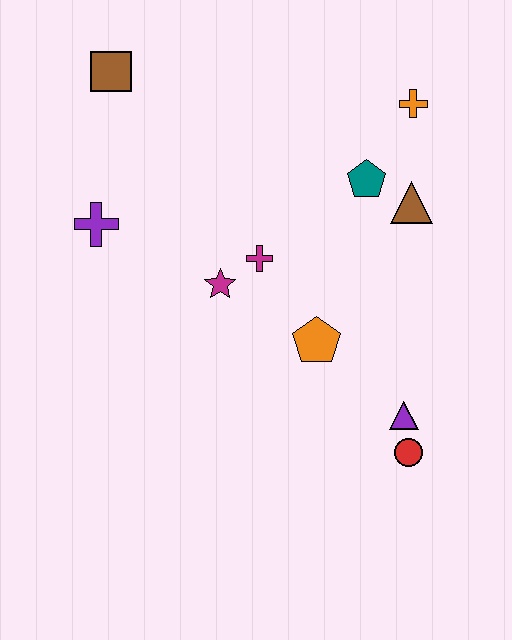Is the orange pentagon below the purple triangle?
No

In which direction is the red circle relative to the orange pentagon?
The red circle is below the orange pentagon.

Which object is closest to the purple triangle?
The red circle is closest to the purple triangle.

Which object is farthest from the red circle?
The brown square is farthest from the red circle.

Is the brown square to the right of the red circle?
No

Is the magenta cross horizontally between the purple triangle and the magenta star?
Yes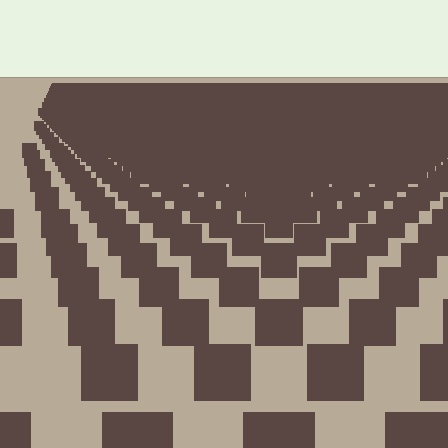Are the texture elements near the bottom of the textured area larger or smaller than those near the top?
Larger. Near the bottom, elements are closer to the viewer and appear at a bigger on-screen size.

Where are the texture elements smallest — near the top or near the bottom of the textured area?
Near the top.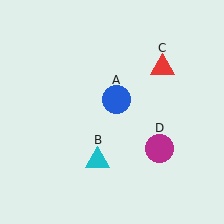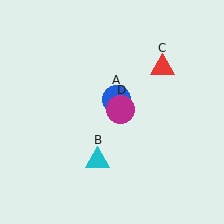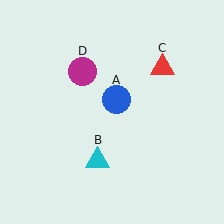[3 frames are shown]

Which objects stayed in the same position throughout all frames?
Blue circle (object A) and cyan triangle (object B) and red triangle (object C) remained stationary.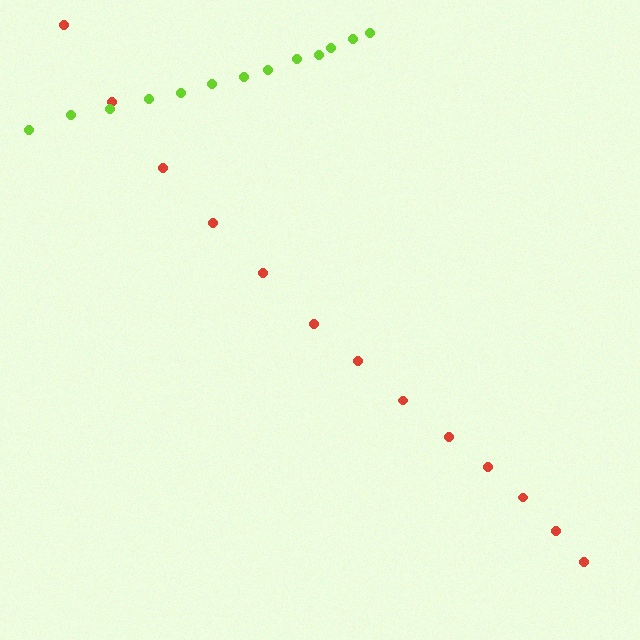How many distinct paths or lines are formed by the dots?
There are 2 distinct paths.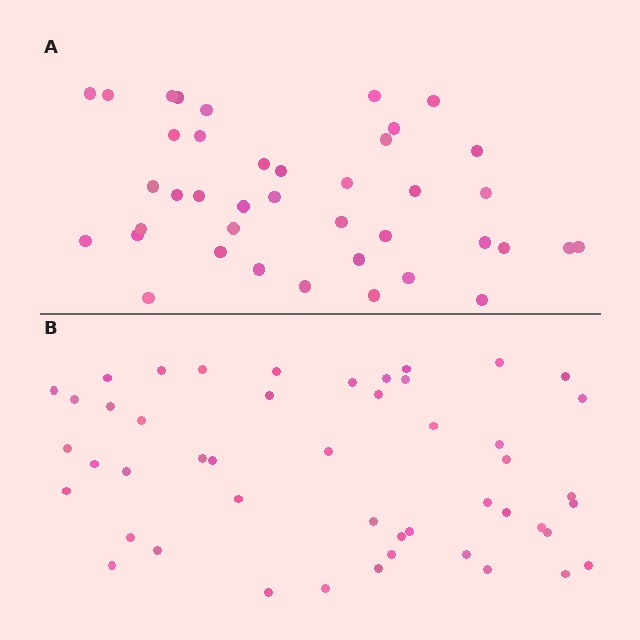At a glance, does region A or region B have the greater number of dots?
Region B (the bottom region) has more dots.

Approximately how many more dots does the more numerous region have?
Region B has roughly 8 or so more dots than region A.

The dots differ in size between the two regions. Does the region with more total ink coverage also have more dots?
No. Region A has more total ink coverage because its dots are larger, but region B actually contains more individual dots. Total area can be misleading — the number of items is what matters here.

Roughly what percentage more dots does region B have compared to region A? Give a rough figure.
About 20% more.